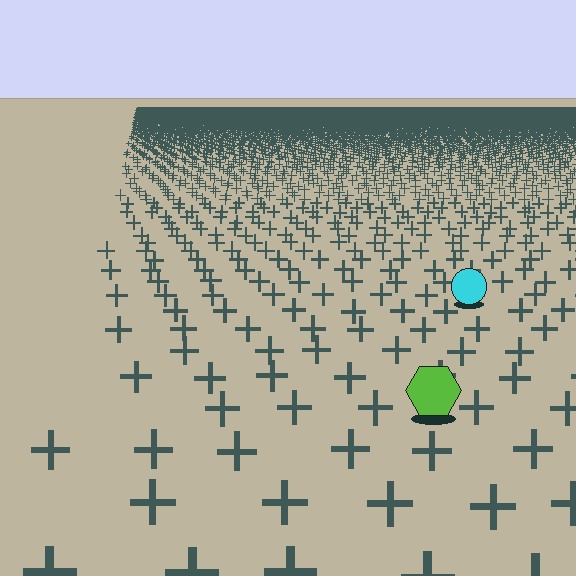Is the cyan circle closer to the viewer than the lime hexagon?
No. The lime hexagon is closer — you can tell from the texture gradient: the ground texture is coarser near it.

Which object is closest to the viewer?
The lime hexagon is closest. The texture marks near it are larger and more spread out.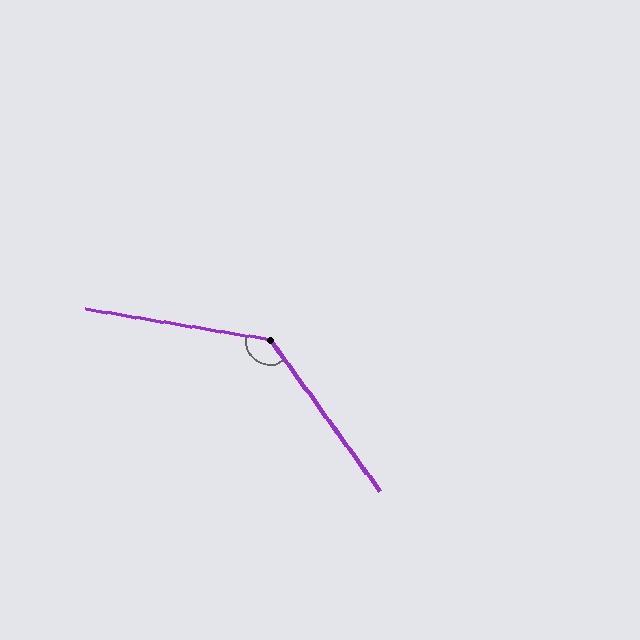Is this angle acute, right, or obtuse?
It is obtuse.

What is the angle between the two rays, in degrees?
Approximately 135 degrees.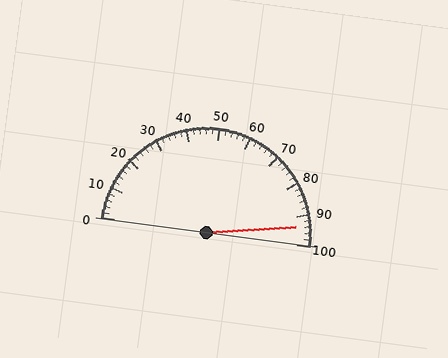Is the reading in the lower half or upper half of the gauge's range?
The reading is in the upper half of the range (0 to 100).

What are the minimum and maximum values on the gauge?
The gauge ranges from 0 to 100.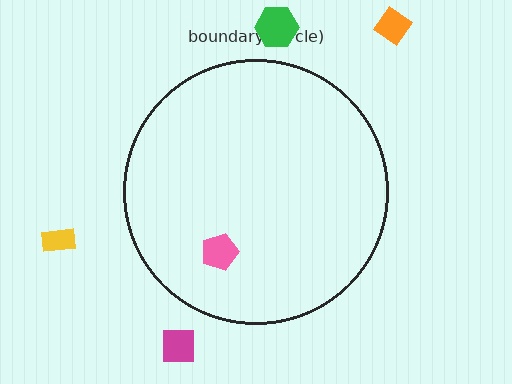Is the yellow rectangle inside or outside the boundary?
Outside.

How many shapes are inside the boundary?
1 inside, 4 outside.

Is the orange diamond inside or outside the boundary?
Outside.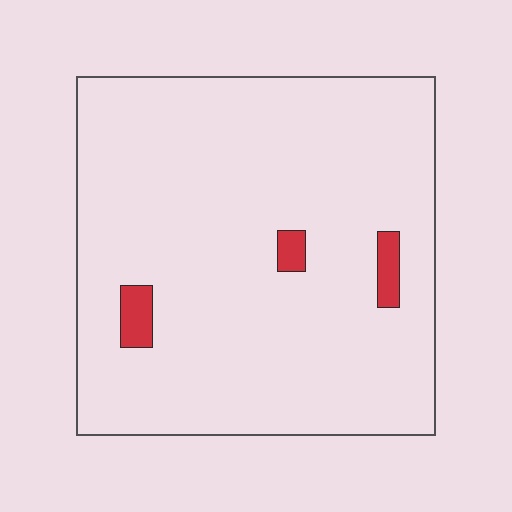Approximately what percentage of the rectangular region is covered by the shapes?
Approximately 5%.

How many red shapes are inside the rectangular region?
3.